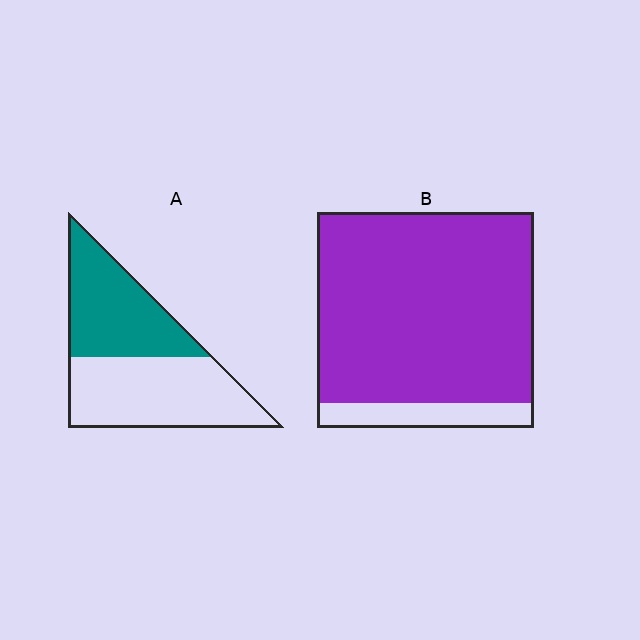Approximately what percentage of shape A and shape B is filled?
A is approximately 45% and B is approximately 90%.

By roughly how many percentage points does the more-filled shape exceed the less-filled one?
By roughly 45 percentage points (B over A).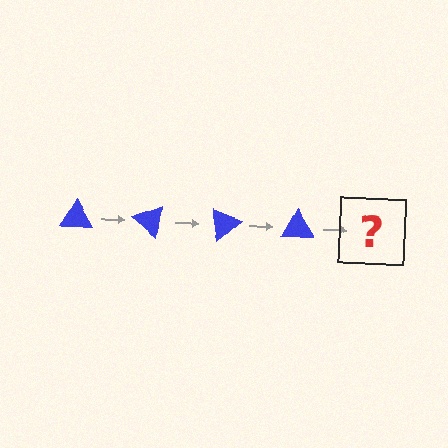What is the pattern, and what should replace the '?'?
The pattern is that the triangle rotates 40 degrees each step. The '?' should be a blue triangle rotated 160 degrees.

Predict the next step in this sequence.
The next step is a blue triangle rotated 160 degrees.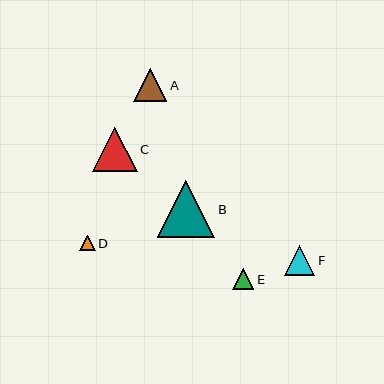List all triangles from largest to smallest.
From largest to smallest: B, C, A, F, E, D.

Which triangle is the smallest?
Triangle D is the smallest with a size of approximately 15 pixels.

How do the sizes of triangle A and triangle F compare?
Triangle A and triangle F are approximately the same size.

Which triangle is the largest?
Triangle B is the largest with a size of approximately 57 pixels.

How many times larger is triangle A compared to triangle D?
Triangle A is approximately 2.2 times the size of triangle D.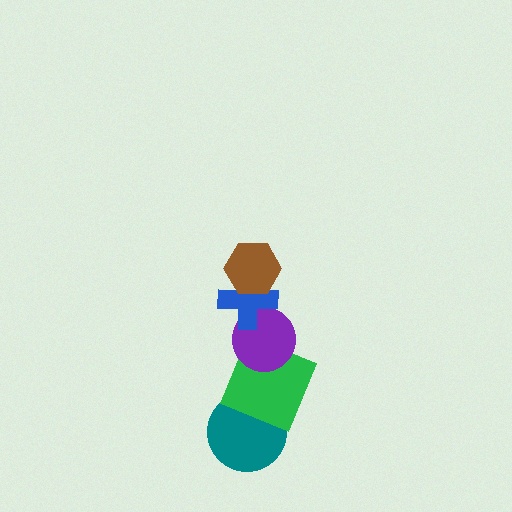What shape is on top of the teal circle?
The green square is on top of the teal circle.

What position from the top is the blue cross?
The blue cross is 2nd from the top.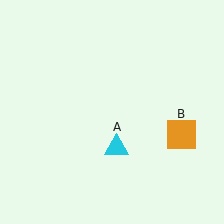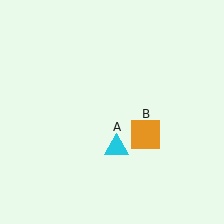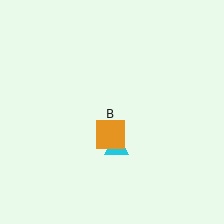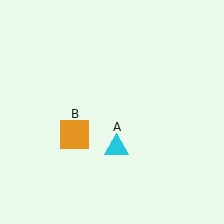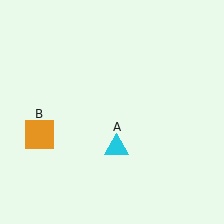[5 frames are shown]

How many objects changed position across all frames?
1 object changed position: orange square (object B).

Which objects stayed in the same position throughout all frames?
Cyan triangle (object A) remained stationary.